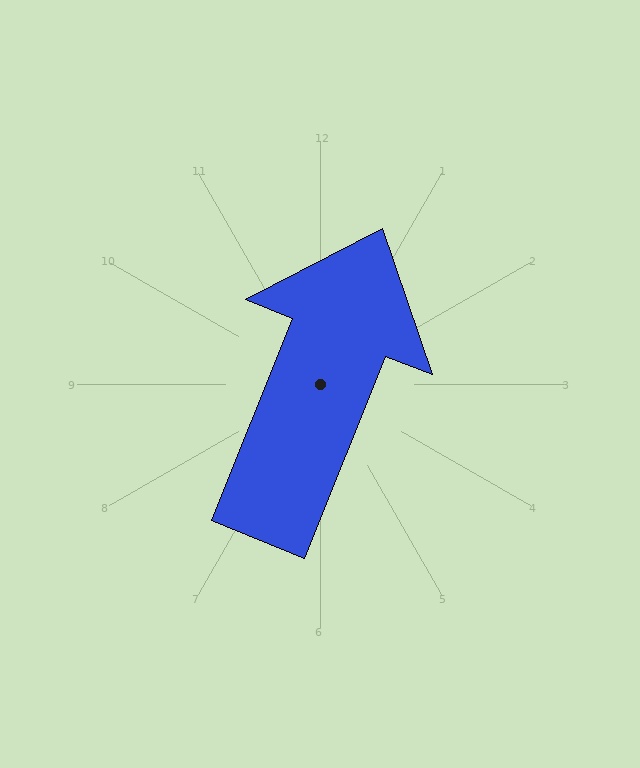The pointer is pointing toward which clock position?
Roughly 1 o'clock.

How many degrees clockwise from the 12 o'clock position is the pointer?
Approximately 22 degrees.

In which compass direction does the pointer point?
North.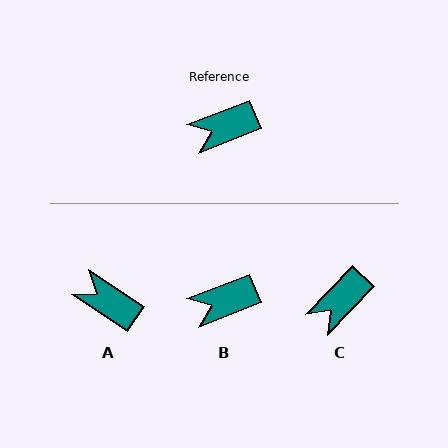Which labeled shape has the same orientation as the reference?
B.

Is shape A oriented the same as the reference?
No, it is off by about 55 degrees.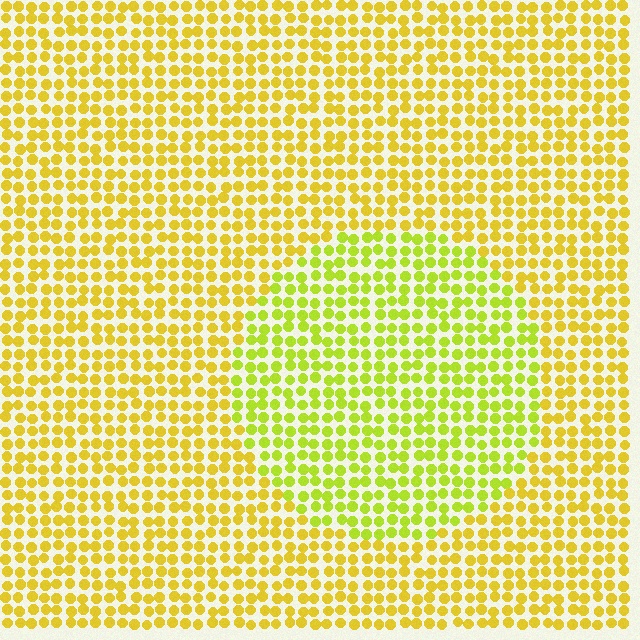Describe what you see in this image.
The image is filled with small yellow elements in a uniform arrangement. A circle-shaped region is visible where the elements are tinted to a slightly different hue, forming a subtle color boundary.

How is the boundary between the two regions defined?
The boundary is defined purely by a slight shift in hue (about 26 degrees). Spacing, size, and orientation are identical on both sides.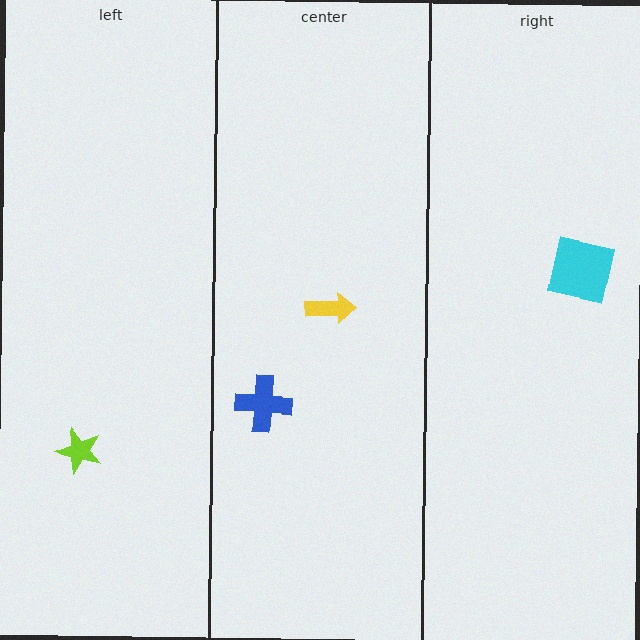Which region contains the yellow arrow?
The center region.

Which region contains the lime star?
The left region.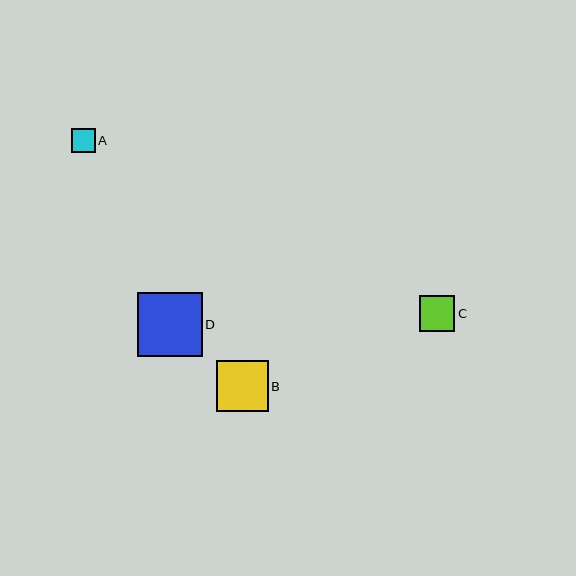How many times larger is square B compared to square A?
Square B is approximately 2.2 times the size of square A.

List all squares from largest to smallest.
From largest to smallest: D, B, C, A.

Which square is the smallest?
Square A is the smallest with a size of approximately 24 pixels.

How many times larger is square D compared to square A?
Square D is approximately 2.7 times the size of square A.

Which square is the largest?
Square D is the largest with a size of approximately 64 pixels.